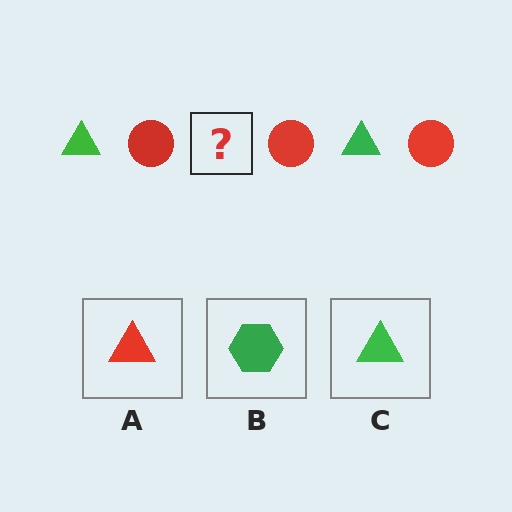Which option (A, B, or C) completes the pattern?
C.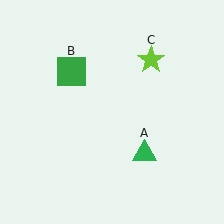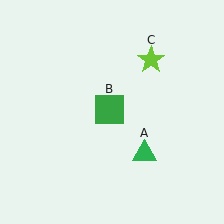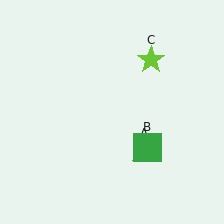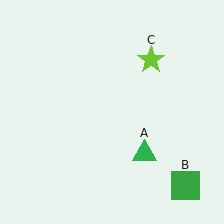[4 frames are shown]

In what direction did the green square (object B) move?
The green square (object B) moved down and to the right.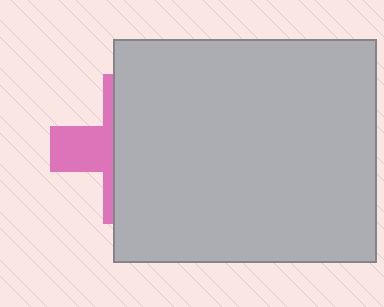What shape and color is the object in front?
The object in front is a light gray rectangle.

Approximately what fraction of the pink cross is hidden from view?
Roughly 66% of the pink cross is hidden behind the light gray rectangle.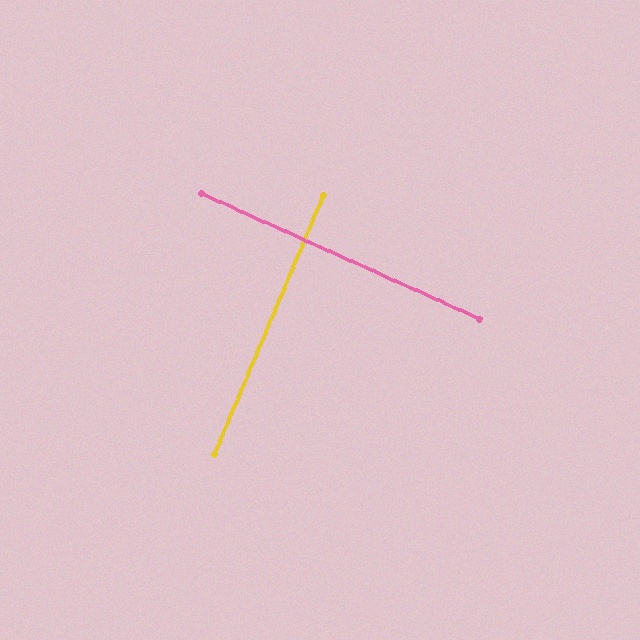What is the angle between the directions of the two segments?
Approximately 89 degrees.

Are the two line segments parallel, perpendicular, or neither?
Perpendicular — they meet at approximately 89°.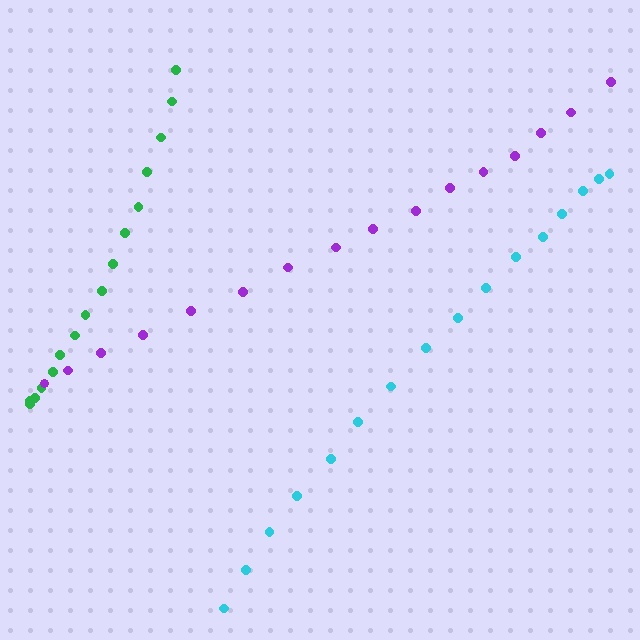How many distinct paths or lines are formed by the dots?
There are 3 distinct paths.